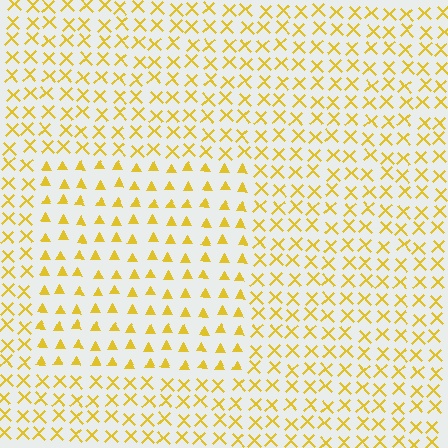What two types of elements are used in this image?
The image uses triangles inside the rectangle region and X marks outside it.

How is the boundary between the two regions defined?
The boundary is defined by a change in element shape: triangles inside vs. X marks outside. All elements share the same color and spacing.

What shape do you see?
I see a rectangle.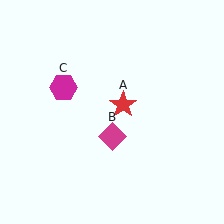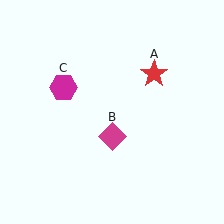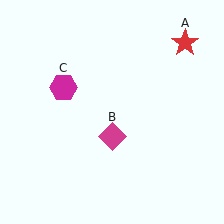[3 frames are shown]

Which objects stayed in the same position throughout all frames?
Magenta diamond (object B) and magenta hexagon (object C) remained stationary.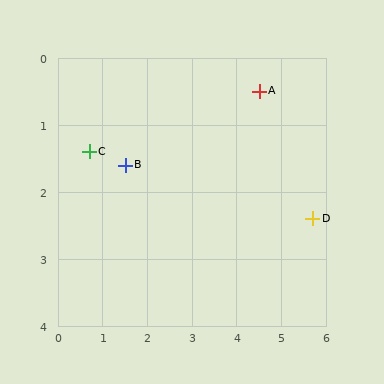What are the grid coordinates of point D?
Point D is at approximately (5.7, 2.4).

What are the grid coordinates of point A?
Point A is at approximately (4.5, 0.5).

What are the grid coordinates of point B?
Point B is at approximately (1.5, 1.6).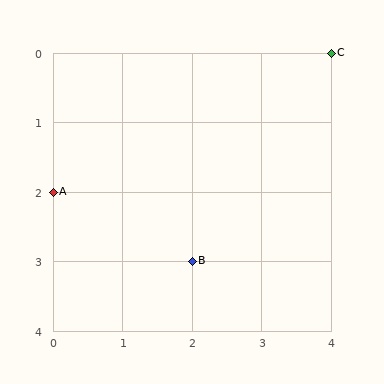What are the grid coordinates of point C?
Point C is at grid coordinates (4, 0).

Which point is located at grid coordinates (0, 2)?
Point A is at (0, 2).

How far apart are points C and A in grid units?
Points C and A are 4 columns and 2 rows apart (about 4.5 grid units diagonally).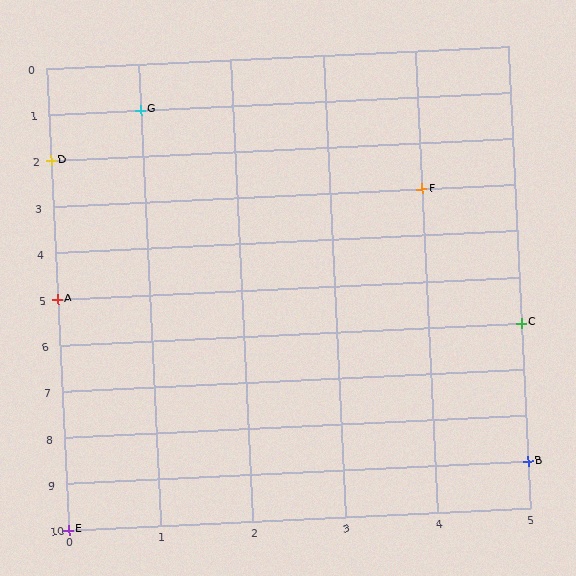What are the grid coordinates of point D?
Point D is at grid coordinates (0, 2).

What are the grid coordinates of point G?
Point G is at grid coordinates (1, 1).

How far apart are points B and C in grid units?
Points B and C are 3 rows apart.